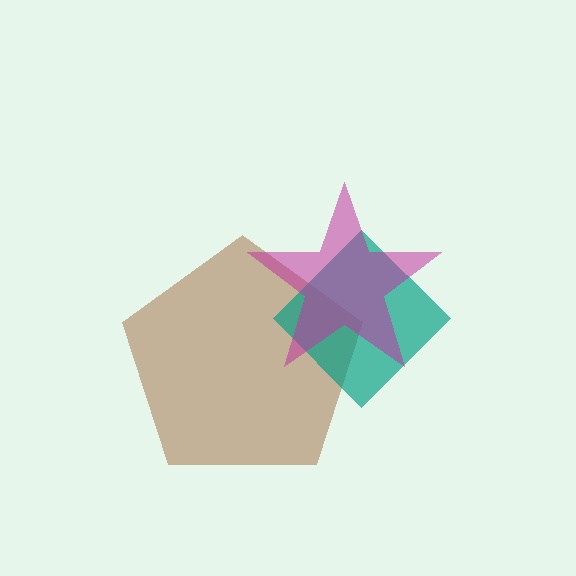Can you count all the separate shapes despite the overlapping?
Yes, there are 3 separate shapes.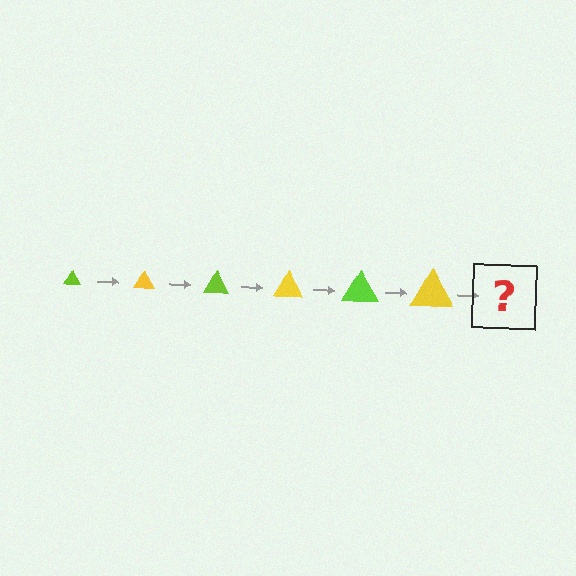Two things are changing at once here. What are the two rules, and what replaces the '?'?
The two rules are that the triangle grows larger each step and the color cycles through lime and yellow. The '?' should be a lime triangle, larger than the previous one.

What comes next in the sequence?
The next element should be a lime triangle, larger than the previous one.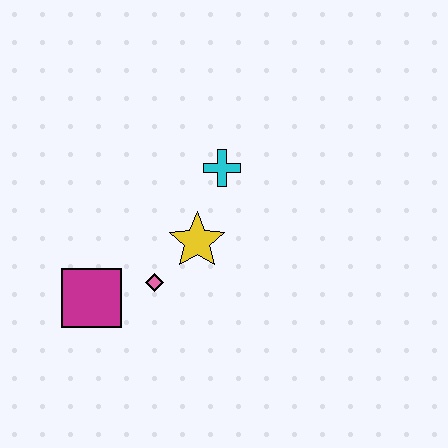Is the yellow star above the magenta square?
Yes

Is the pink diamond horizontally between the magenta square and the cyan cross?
Yes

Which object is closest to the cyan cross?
The yellow star is closest to the cyan cross.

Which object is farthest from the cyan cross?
The magenta square is farthest from the cyan cross.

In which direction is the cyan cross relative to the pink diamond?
The cyan cross is above the pink diamond.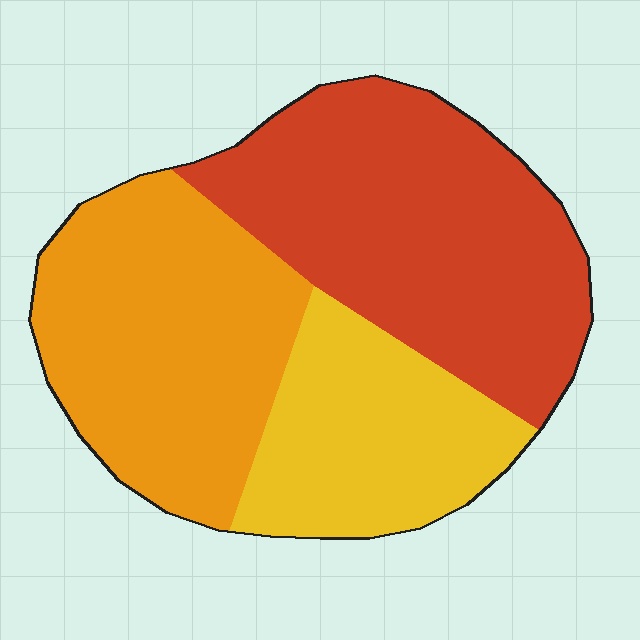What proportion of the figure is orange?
Orange covers 35% of the figure.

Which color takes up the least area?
Yellow, at roughly 25%.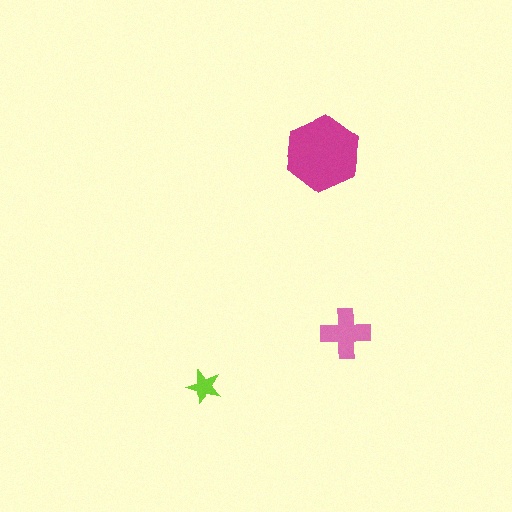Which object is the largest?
The magenta hexagon.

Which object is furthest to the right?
The pink cross is rightmost.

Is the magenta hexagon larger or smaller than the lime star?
Larger.